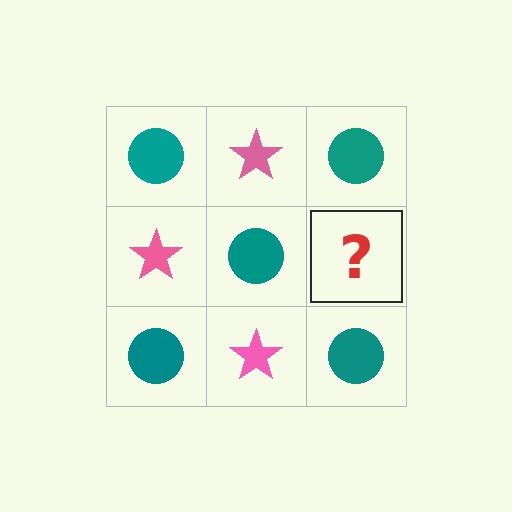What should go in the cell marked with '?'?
The missing cell should contain a pink star.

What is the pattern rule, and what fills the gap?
The rule is that it alternates teal circle and pink star in a checkerboard pattern. The gap should be filled with a pink star.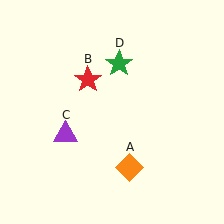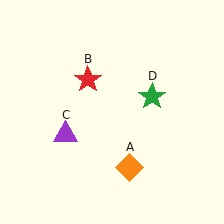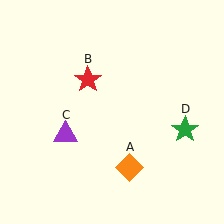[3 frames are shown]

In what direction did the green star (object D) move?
The green star (object D) moved down and to the right.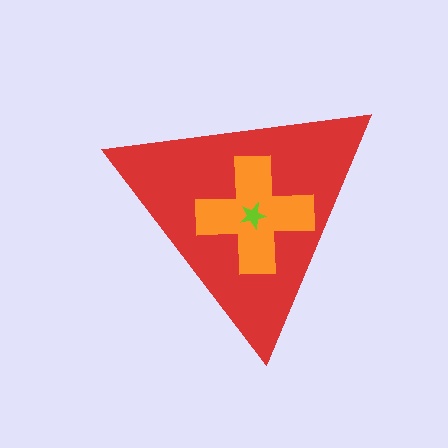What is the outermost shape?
The red triangle.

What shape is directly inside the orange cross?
The lime star.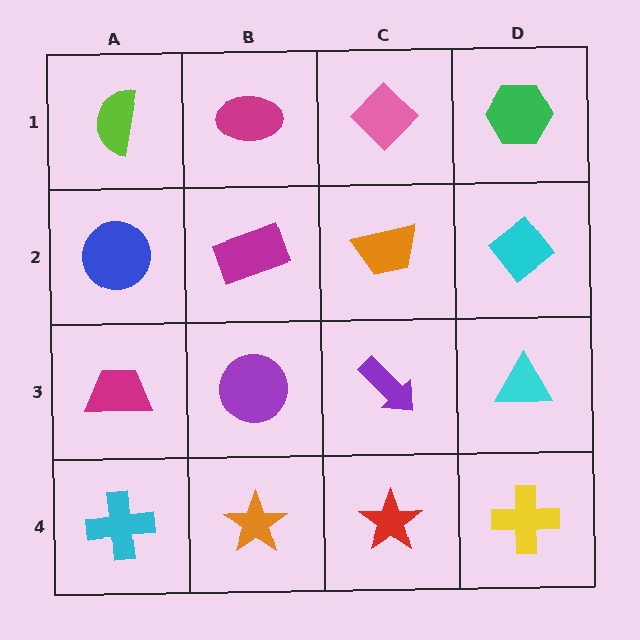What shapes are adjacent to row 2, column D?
A green hexagon (row 1, column D), a cyan triangle (row 3, column D), an orange trapezoid (row 2, column C).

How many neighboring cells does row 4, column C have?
3.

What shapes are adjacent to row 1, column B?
A magenta rectangle (row 2, column B), a lime semicircle (row 1, column A), a pink diamond (row 1, column C).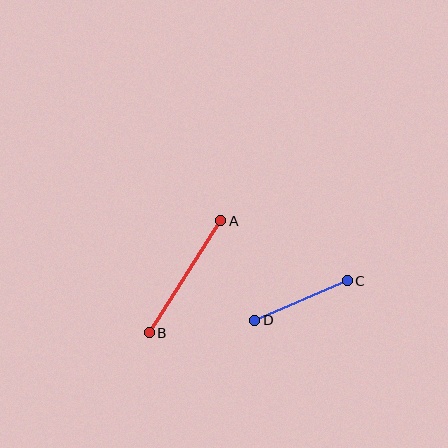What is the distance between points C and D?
The distance is approximately 101 pixels.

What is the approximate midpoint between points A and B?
The midpoint is at approximately (185, 277) pixels.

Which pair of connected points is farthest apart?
Points A and B are farthest apart.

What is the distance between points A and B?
The distance is approximately 133 pixels.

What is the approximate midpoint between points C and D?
The midpoint is at approximately (301, 301) pixels.